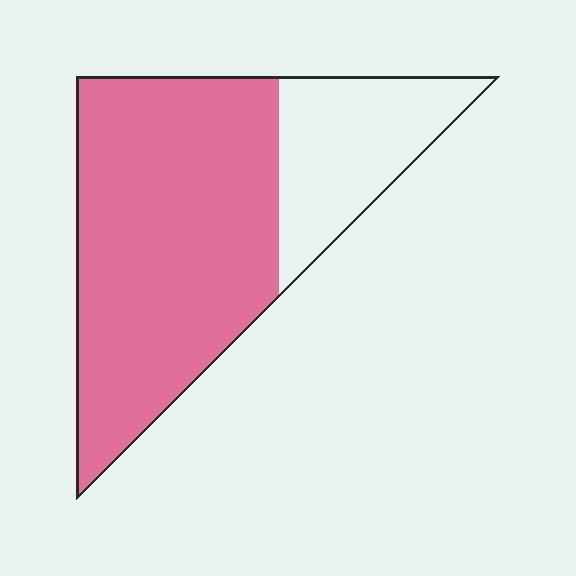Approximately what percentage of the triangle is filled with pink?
Approximately 75%.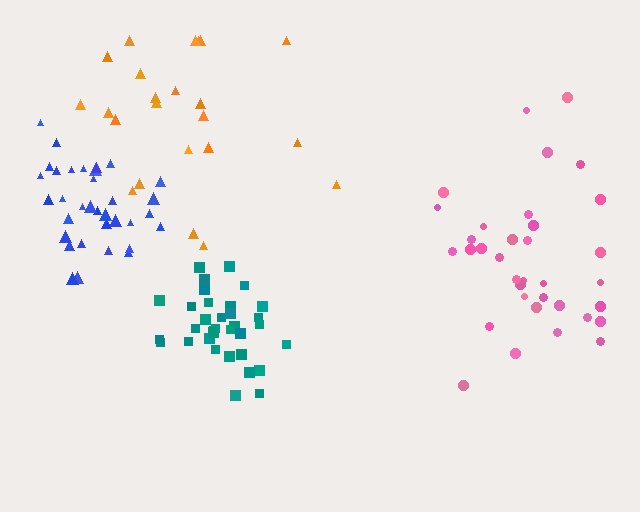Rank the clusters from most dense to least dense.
teal, blue, pink, orange.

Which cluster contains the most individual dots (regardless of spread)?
Pink (35).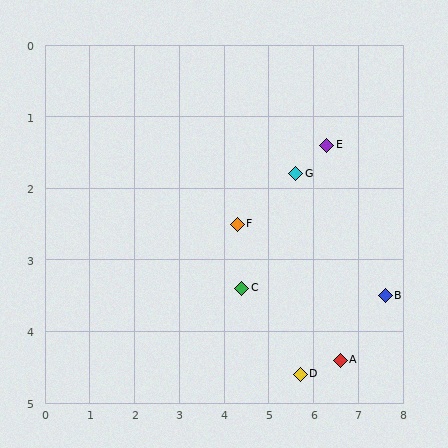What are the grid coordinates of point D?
Point D is at approximately (5.7, 4.6).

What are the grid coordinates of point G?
Point G is at approximately (5.6, 1.8).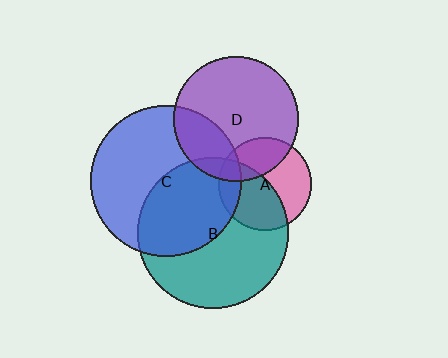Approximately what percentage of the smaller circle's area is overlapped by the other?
Approximately 15%.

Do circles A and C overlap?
Yes.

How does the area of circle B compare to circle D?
Approximately 1.5 times.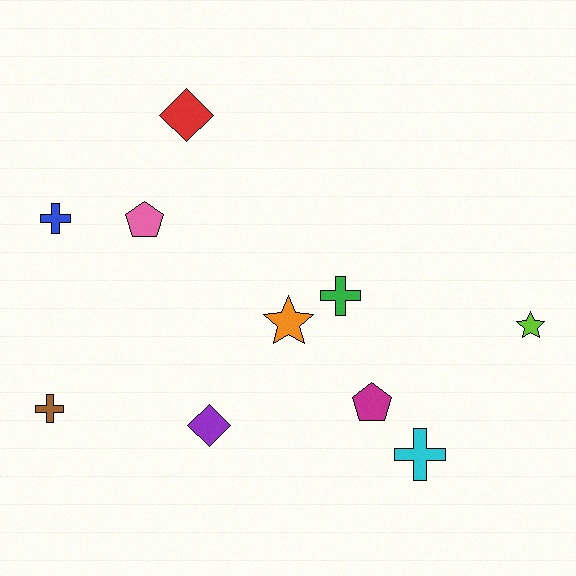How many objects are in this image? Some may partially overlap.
There are 10 objects.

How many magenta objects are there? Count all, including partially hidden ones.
There is 1 magenta object.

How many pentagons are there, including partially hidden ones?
There are 2 pentagons.